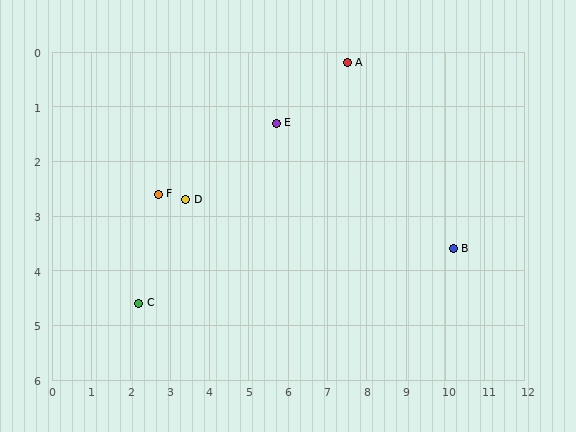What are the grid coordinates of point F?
Point F is at approximately (2.7, 2.6).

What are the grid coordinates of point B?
Point B is at approximately (10.2, 3.6).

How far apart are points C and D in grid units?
Points C and D are about 2.2 grid units apart.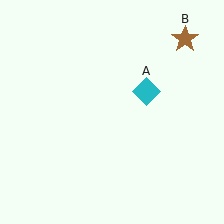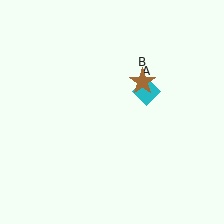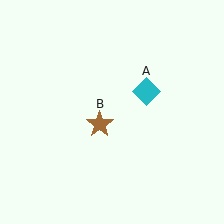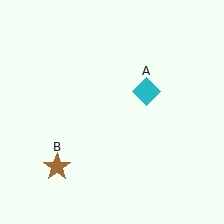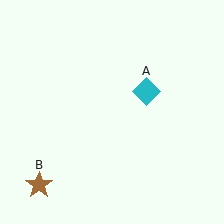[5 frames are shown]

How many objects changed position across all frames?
1 object changed position: brown star (object B).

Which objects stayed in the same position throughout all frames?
Cyan diamond (object A) remained stationary.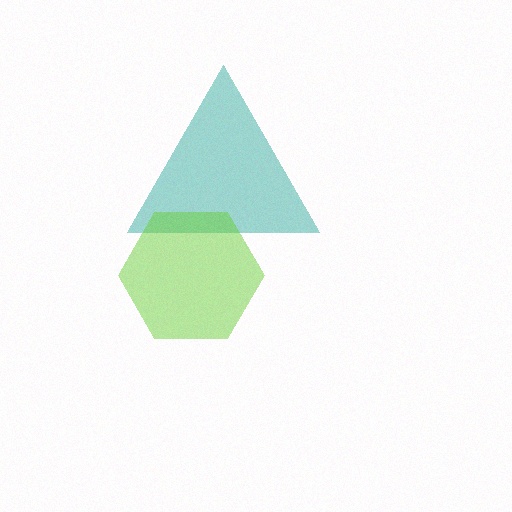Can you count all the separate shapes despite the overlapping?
Yes, there are 2 separate shapes.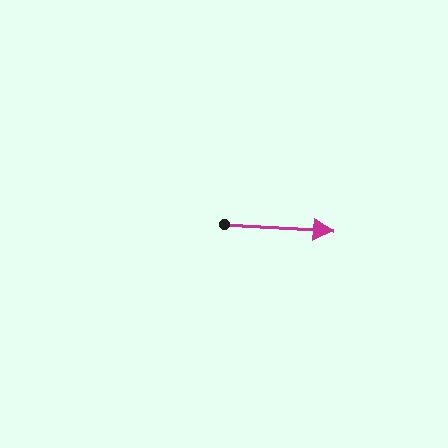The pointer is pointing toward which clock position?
Roughly 3 o'clock.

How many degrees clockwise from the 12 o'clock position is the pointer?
Approximately 93 degrees.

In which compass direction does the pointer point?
East.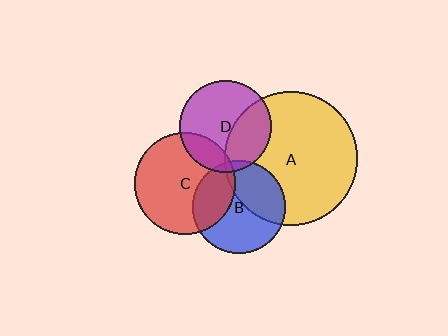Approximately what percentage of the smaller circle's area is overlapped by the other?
Approximately 30%.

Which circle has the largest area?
Circle A (yellow).